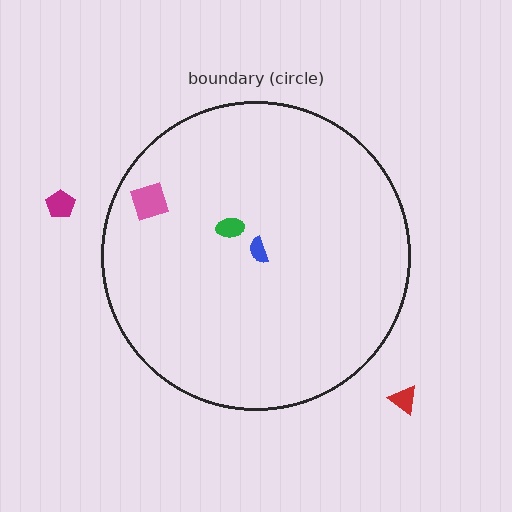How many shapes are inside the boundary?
3 inside, 2 outside.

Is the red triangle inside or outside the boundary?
Outside.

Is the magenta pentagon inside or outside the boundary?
Outside.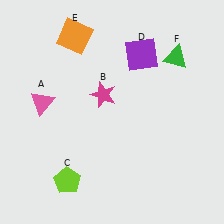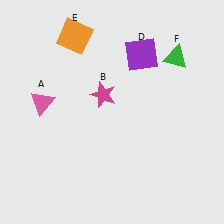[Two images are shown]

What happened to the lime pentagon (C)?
The lime pentagon (C) was removed in Image 2. It was in the bottom-left area of Image 1.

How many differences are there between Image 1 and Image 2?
There is 1 difference between the two images.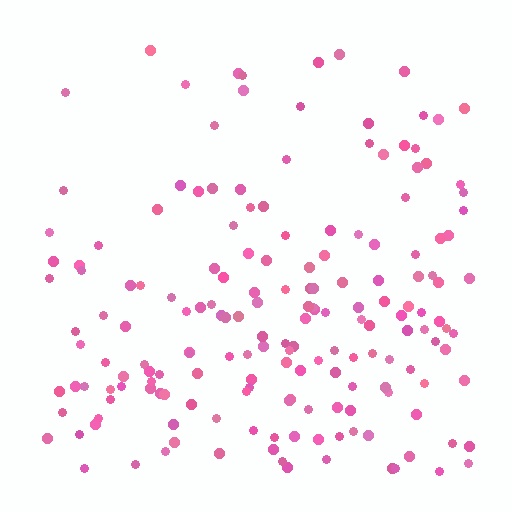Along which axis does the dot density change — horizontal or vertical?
Vertical.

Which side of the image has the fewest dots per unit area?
The top.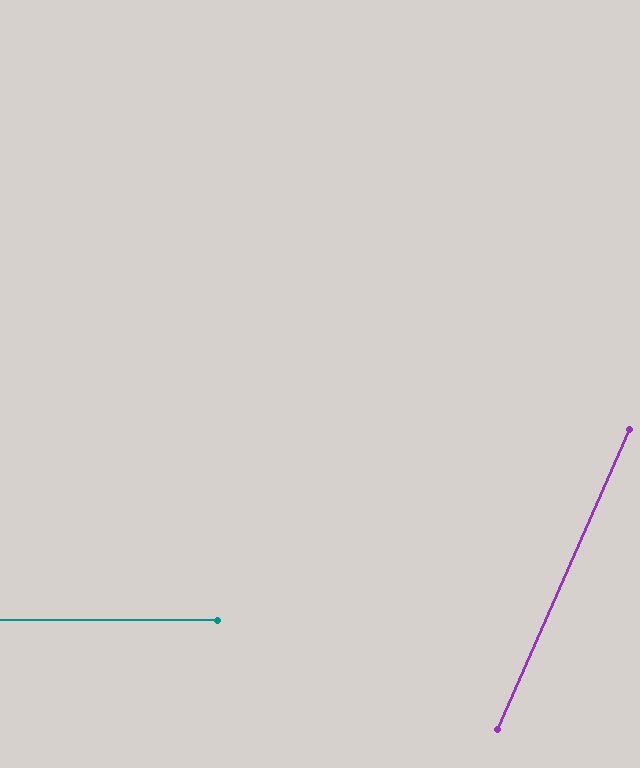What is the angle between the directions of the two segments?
Approximately 67 degrees.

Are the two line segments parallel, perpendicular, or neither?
Neither parallel nor perpendicular — they differ by about 67°.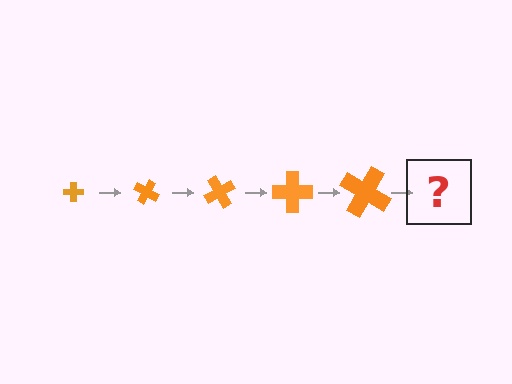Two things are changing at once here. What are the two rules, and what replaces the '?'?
The two rules are that the cross grows larger each step and it rotates 30 degrees each step. The '?' should be a cross, larger than the previous one and rotated 150 degrees from the start.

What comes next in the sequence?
The next element should be a cross, larger than the previous one and rotated 150 degrees from the start.